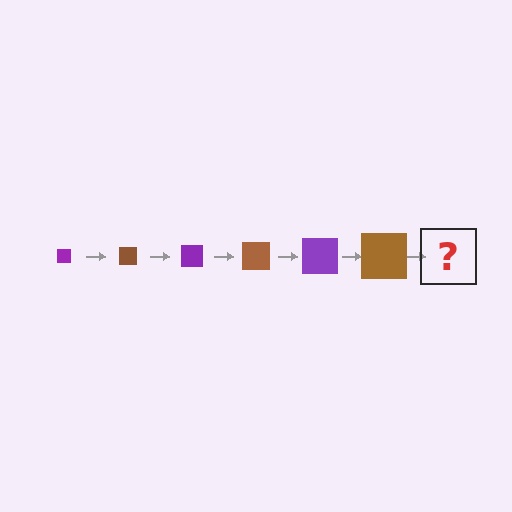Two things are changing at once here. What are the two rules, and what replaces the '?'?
The two rules are that the square grows larger each step and the color cycles through purple and brown. The '?' should be a purple square, larger than the previous one.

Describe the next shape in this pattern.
It should be a purple square, larger than the previous one.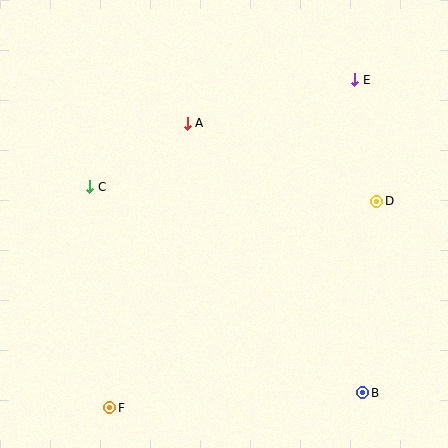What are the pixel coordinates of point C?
Point C is at (90, 187).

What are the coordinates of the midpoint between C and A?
The midpoint between C and A is at (139, 155).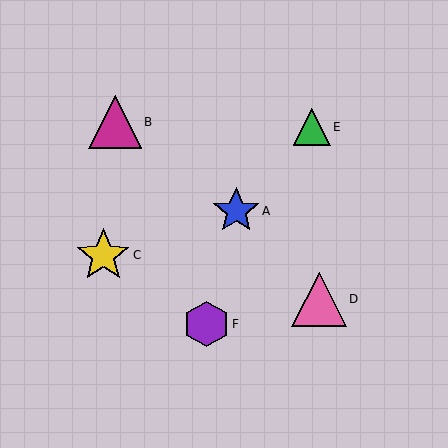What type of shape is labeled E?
Shape E is a green triangle.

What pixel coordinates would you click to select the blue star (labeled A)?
Click at (236, 211) to select the blue star A.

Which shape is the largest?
The pink triangle (labeled D) is the largest.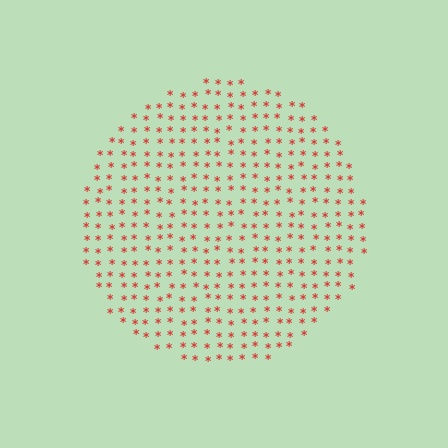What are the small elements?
The small elements are asterisks.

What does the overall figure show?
The overall figure shows a circle.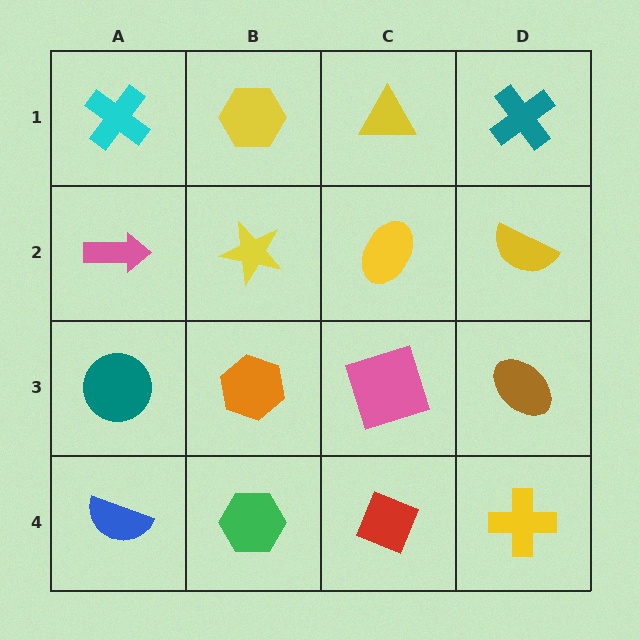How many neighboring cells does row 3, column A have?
3.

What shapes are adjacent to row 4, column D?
A brown ellipse (row 3, column D), a red diamond (row 4, column C).